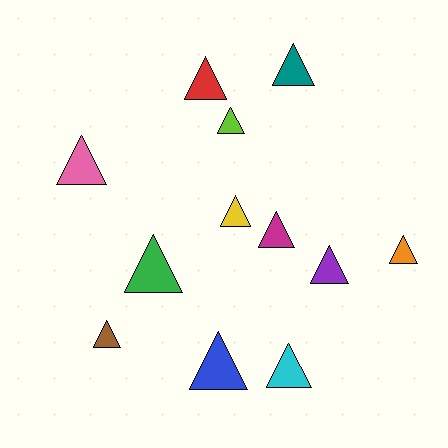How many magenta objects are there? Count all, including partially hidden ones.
There is 1 magenta object.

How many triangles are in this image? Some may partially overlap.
There are 12 triangles.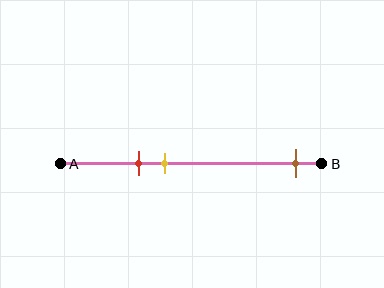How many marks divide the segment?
There are 3 marks dividing the segment.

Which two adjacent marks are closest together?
The red and yellow marks are the closest adjacent pair.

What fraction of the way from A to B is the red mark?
The red mark is approximately 30% (0.3) of the way from A to B.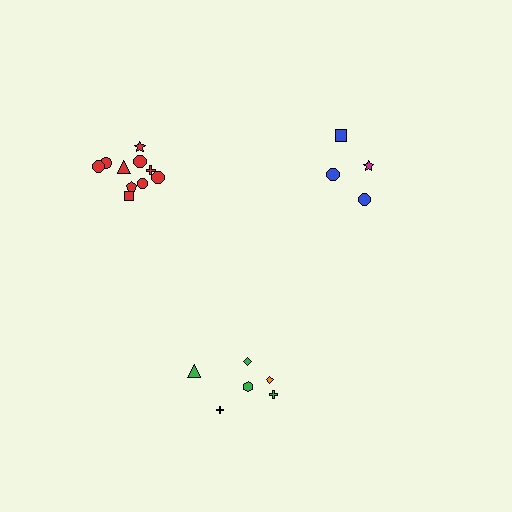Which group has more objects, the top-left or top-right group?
The top-left group.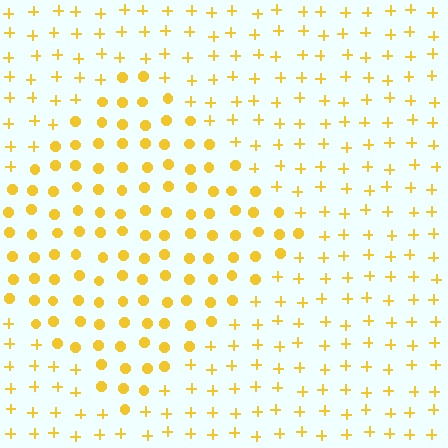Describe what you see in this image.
The image is filled with small yellow elements arranged in a uniform grid. A diamond-shaped region contains circles, while the surrounding area contains plus signs. The boundary is defined purely by the change in element shape.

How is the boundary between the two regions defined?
The boundary is defined by a change in element shape: circles inside vs. plus signs outside. All elements share the same color and spacing.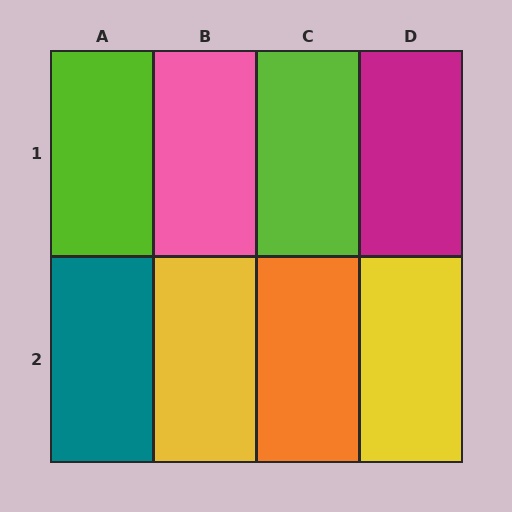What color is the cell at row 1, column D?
Magenta.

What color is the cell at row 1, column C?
Lime.